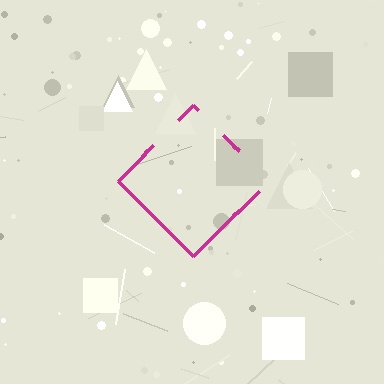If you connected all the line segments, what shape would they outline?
They would outline a diamond.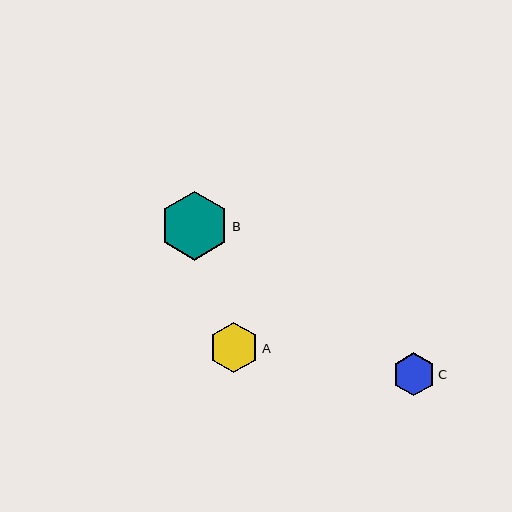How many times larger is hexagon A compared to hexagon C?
Hexagon A is approximately 1.2 times the size of hexagon C.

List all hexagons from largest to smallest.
From largest to smallest: B, A, C.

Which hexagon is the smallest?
Hexagon C is the smallest with a size of approximately 43 pixels.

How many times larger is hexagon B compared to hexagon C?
Hexagon B is approximately 1.6 times the size of hexagon C.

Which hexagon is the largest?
Hexagon B is the largest with a size of approximately 69 pixels.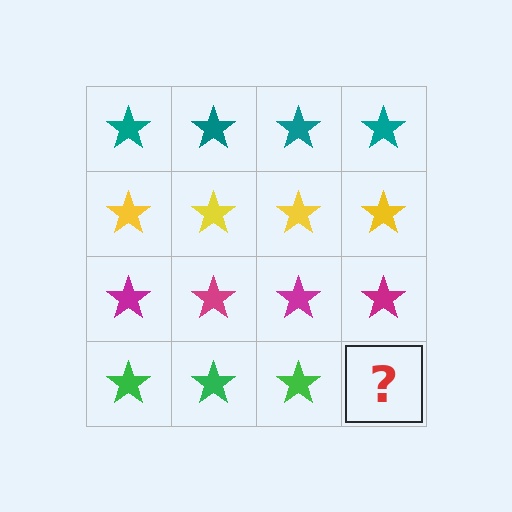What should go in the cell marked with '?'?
The missing cell should contain a green star.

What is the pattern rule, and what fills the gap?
The rule is that each row has a consistent color. The gap should be filled with a green star.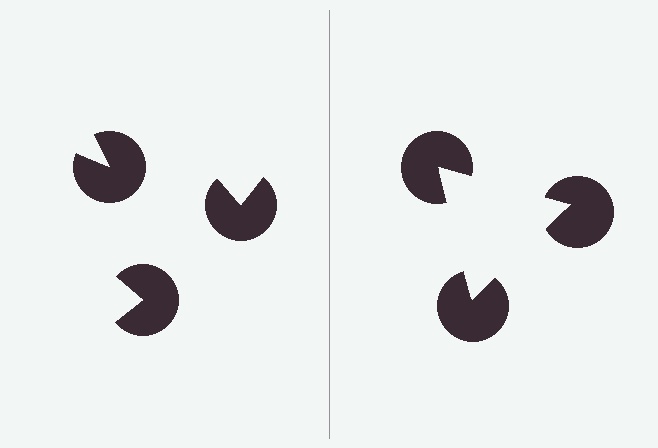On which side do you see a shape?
An illusory triangle appears on the right side. On the left side the wedge cuts are rotated, so no coherent shape forms.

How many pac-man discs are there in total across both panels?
6 — 3 on each side.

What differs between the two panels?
The pac-man discs are positioned identically on both sides; only the wedge orientations differ. On the right they align to a triangle; on the left they are misaligned.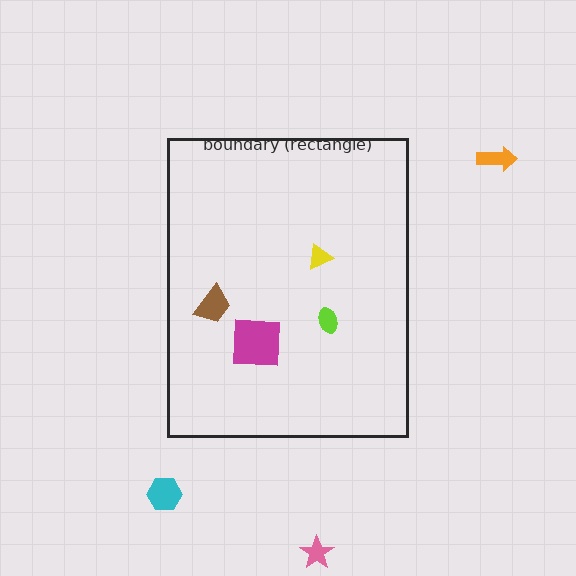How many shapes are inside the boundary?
4 inside, 3 outside.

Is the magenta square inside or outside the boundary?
Inside.